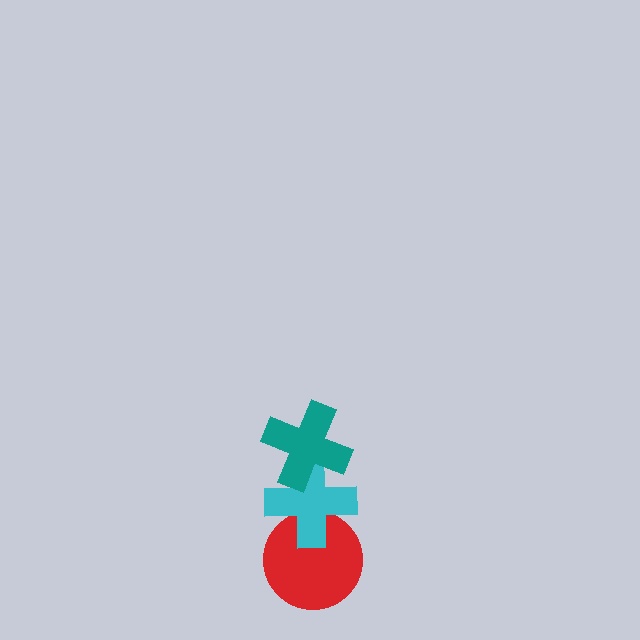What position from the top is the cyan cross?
The cyan cross is 2nd from the top.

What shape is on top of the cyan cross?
The teal cross is on top of the cyan cross.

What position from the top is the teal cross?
The teal cross is 1st from the top.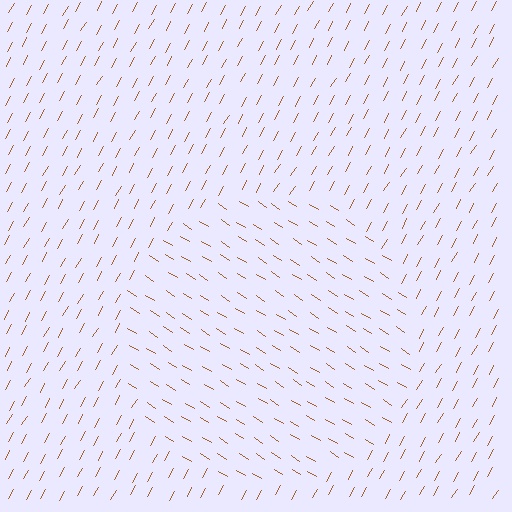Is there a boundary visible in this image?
Yes, there is a texture boundary formed by a change in line orientation.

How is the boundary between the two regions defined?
The boundary is defined purely by a change in line orientation (approximately 87 degrees difference). All lines are the same color and thickness.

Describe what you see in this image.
The image is filled with small brown line segments. A circle region in the image has lines oriented differently from the surrounding lines, creating a visible texture boundary.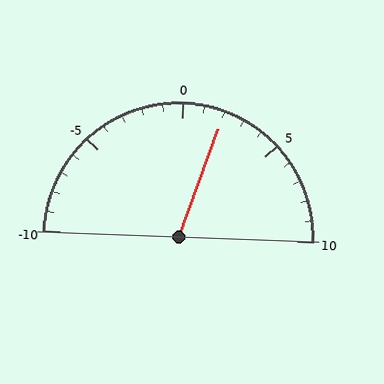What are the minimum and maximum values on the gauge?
The gauge ranges from -10 to 10.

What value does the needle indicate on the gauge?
The needle indicates approximately 2.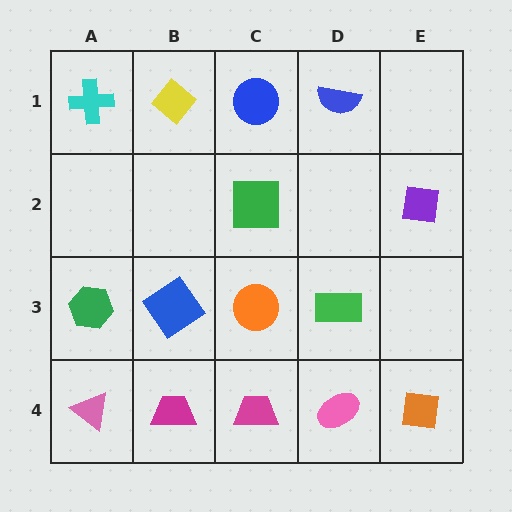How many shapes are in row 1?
4 shapes.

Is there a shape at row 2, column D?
No, that cell is empty.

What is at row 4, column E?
An orange square.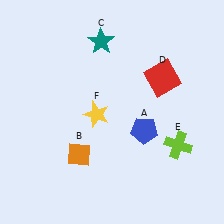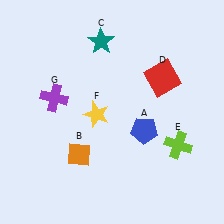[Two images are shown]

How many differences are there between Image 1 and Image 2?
There is 1 difference between the two images.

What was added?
A purple cross (G) was added in Image 2.